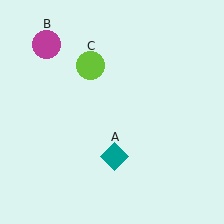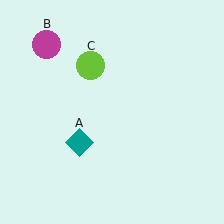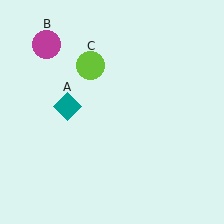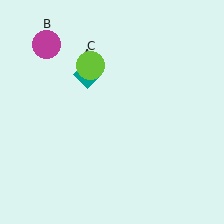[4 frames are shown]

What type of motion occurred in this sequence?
The teal diamond (object A) rotated clockwise around the center of the scene.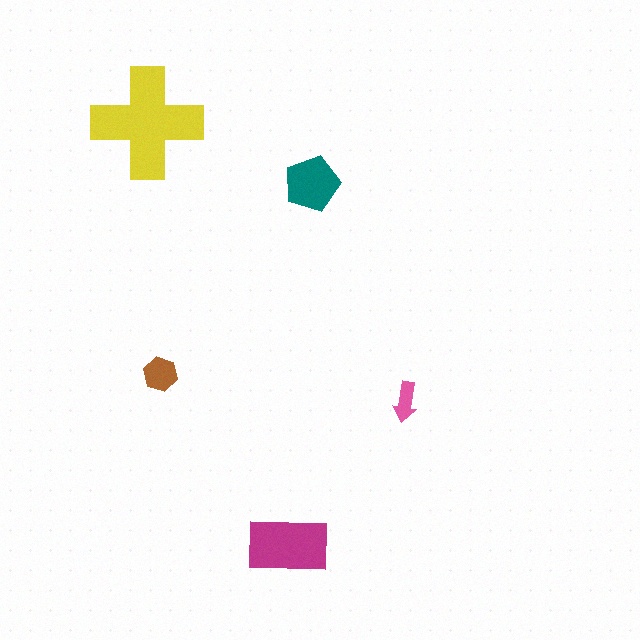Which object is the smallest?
The pink arrow.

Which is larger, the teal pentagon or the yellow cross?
The yellow cross.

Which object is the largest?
The yellow cross.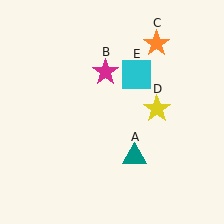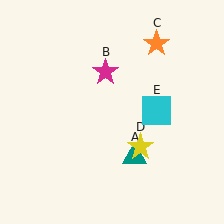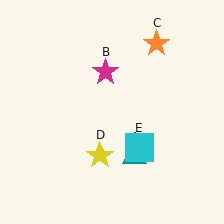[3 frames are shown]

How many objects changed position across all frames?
2 objects changed position: yellow star (object D), cyan square (object E).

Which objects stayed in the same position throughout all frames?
Teal triangle (object A) and magenta star (object B) and orange star (object C) remained stationary.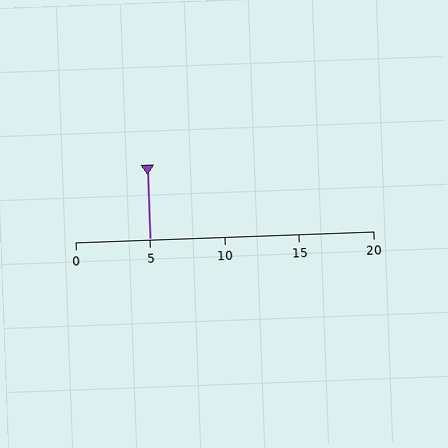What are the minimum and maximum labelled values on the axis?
The axis runs from 0 to 20.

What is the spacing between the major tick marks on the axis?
The major ticks are spaced 5 apart.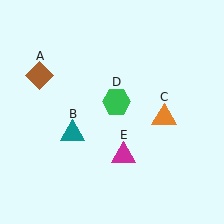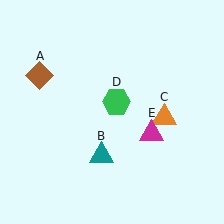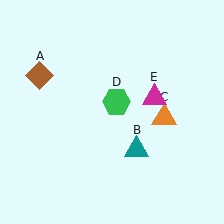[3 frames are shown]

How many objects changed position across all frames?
2 objects changed position: teal triangle (object B), magenta triangle (object E).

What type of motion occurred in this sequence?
The teal triangle (object B), magenta triangle (object E) rotated counterclockwise around the center of the scene.